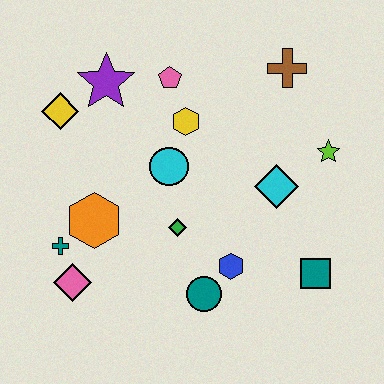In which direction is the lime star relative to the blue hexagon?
The lime star is above the blue hexagon.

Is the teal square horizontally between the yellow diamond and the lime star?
Yes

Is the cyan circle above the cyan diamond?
Yes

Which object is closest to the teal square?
The blue hexagon is closest to the teal square.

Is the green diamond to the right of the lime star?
No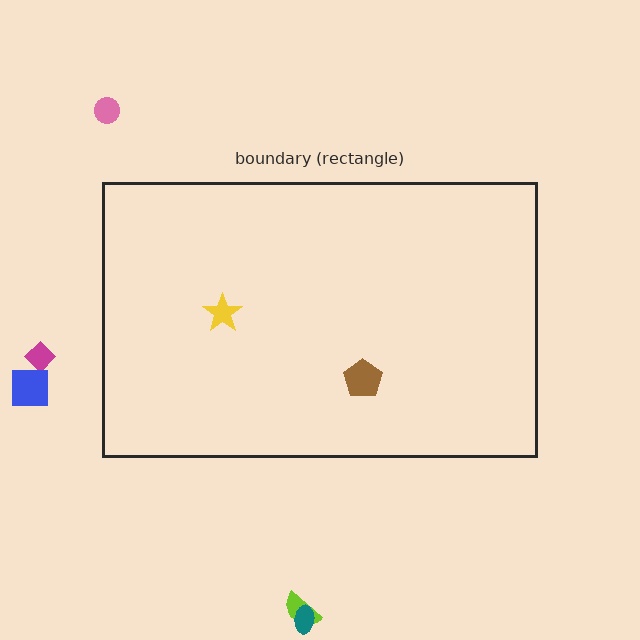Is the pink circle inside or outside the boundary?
Outside.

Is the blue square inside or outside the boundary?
Outside.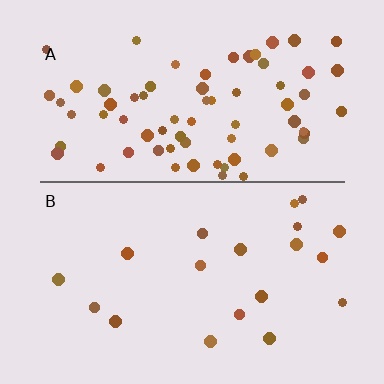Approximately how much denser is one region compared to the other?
Approximately 3.8× — region A over region B.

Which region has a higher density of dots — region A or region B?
A (the top).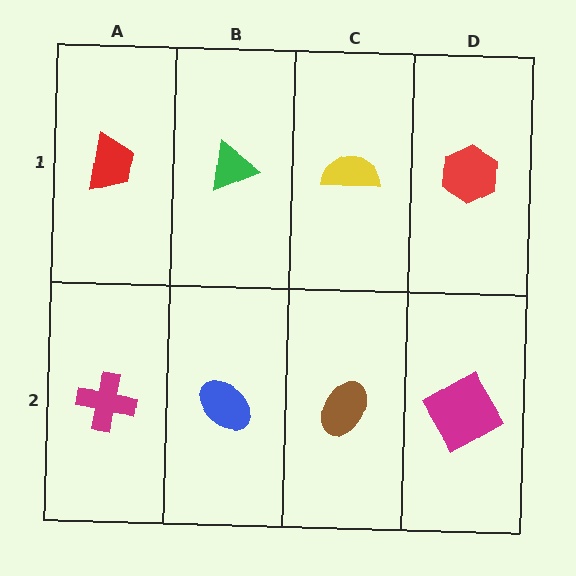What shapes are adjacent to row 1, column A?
A magenta cross (row 2, column A), a green triangle (row 1, column B).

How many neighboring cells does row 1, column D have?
2.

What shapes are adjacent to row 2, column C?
A yellow semicircle (row 1, column C), a blue ellipse (row 2, column B), a magenta diamond (row 2, column D).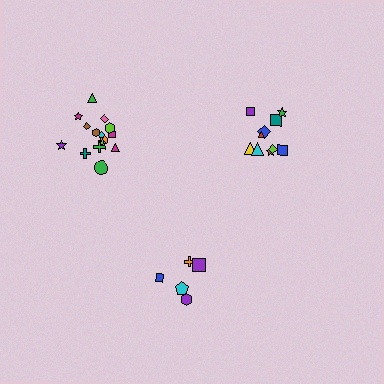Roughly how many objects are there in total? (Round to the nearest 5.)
Roughly 30 objects in total.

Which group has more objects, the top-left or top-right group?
The top-left group.